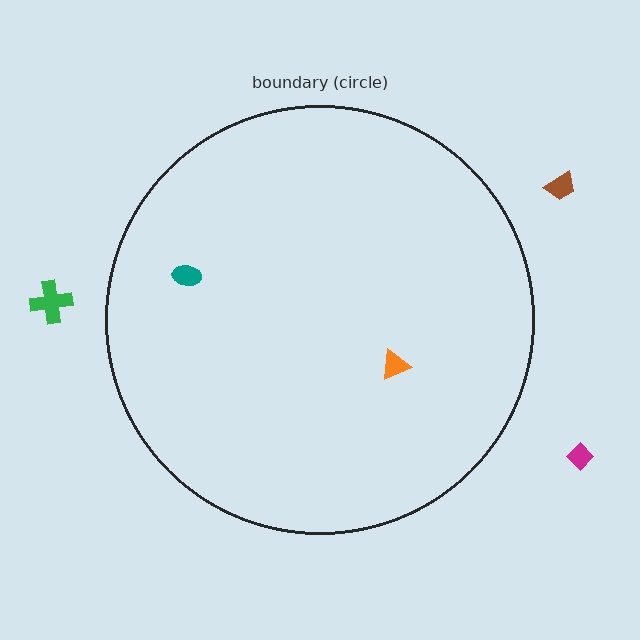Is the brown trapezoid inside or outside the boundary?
Outside.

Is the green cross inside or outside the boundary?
Outside.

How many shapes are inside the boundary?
2 inside, 3 outside.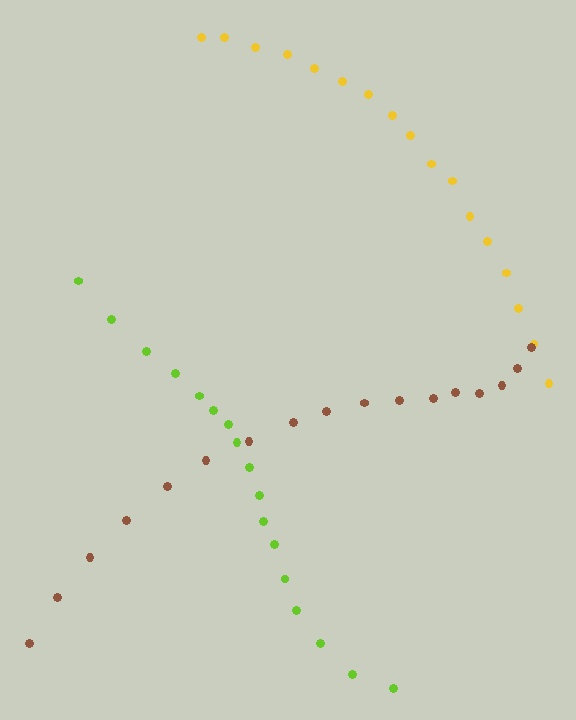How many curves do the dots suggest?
There are 3 distinct paths.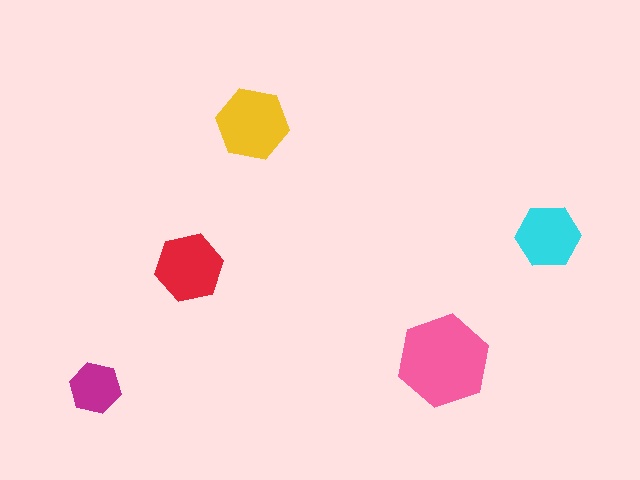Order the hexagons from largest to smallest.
the pink one, the yellow one, the red one, the cyan one, the magenta one.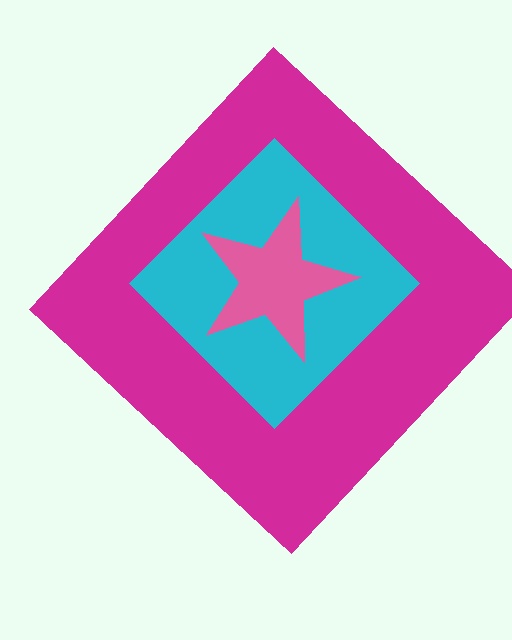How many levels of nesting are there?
3.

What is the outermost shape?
The magenta diamond.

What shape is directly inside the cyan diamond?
The pink star.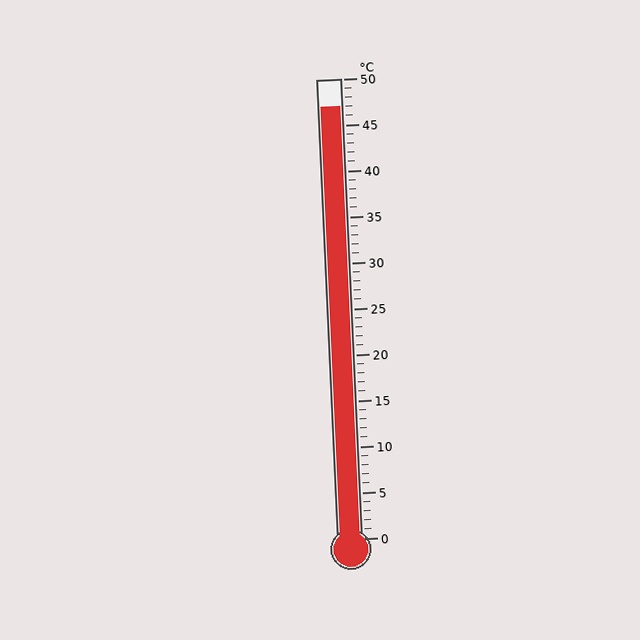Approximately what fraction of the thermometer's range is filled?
The thermometer is filled to approximately 95% of its range.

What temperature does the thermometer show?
The thermometer shows approximately 47°C.